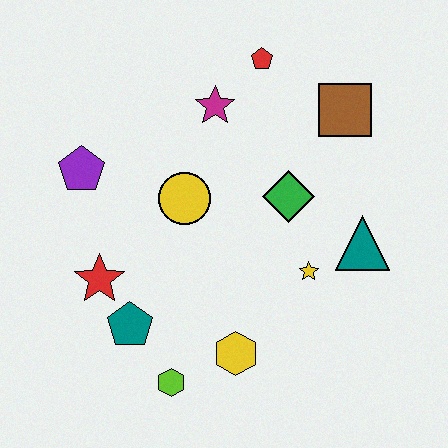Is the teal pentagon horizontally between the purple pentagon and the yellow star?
Yes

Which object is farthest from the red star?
The brown square is farthest from the red star.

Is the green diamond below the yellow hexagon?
No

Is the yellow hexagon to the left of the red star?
No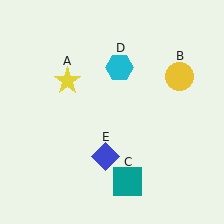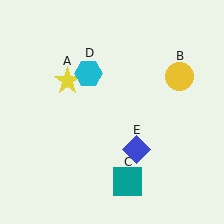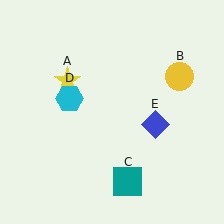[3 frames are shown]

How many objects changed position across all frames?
2 objects changed position: cyan hexagon (object D), blue diamond (object E).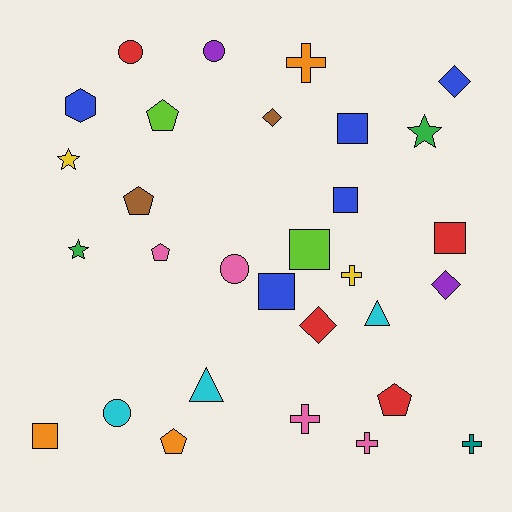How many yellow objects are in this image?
There are 2 yellow objects.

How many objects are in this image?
There are 30 objects.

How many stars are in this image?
There are 3 stars.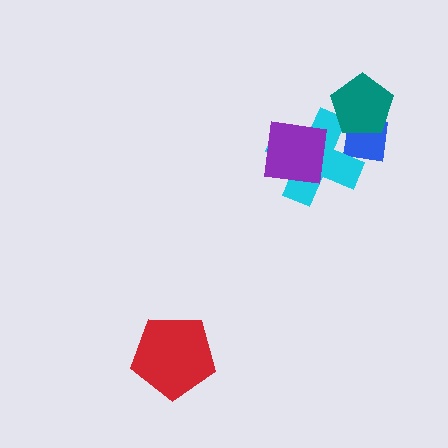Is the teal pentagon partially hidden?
No, no other shape covers it.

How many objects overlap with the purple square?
1 object overlaps with the purple square.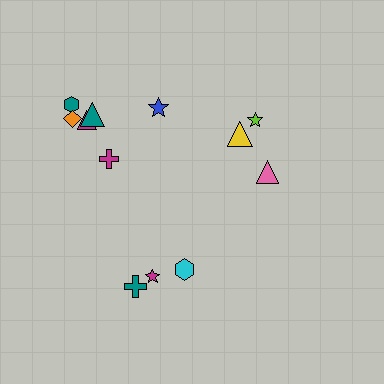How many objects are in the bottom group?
There are 3 objects.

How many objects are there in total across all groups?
There are 12 objects.